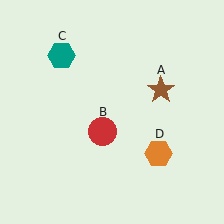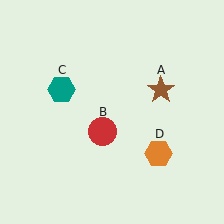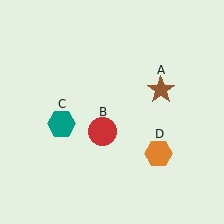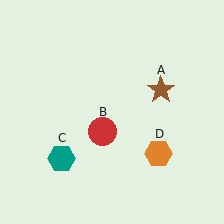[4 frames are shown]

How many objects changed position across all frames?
1 object changed position: teal hexagon (object C).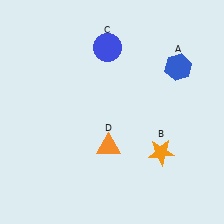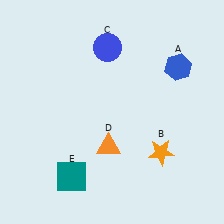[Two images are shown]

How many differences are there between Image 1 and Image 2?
There is 1 difference between the two images.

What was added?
A teal square (E) was added in Image 2.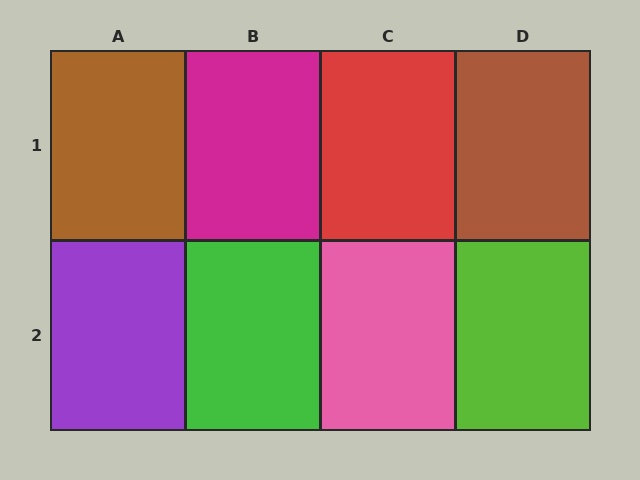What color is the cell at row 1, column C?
Red.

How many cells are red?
1 cell is red.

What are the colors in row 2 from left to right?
Purple, green, pink, lime.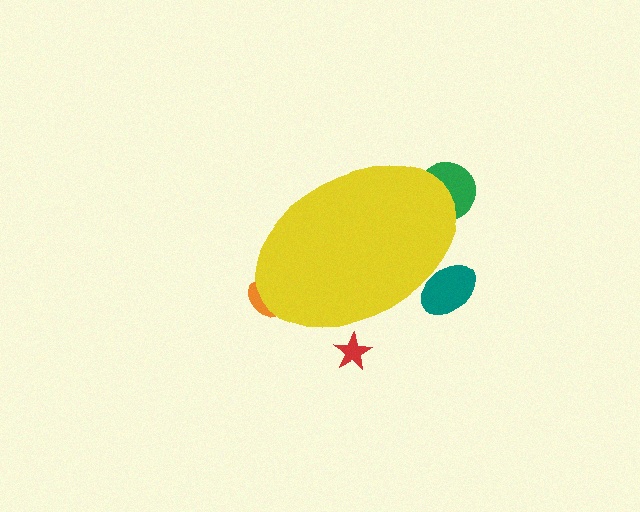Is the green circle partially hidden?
Yes, the green circle is partially hidden behind the yellow ellipse.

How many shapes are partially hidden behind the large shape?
4 shapes are partially hidden.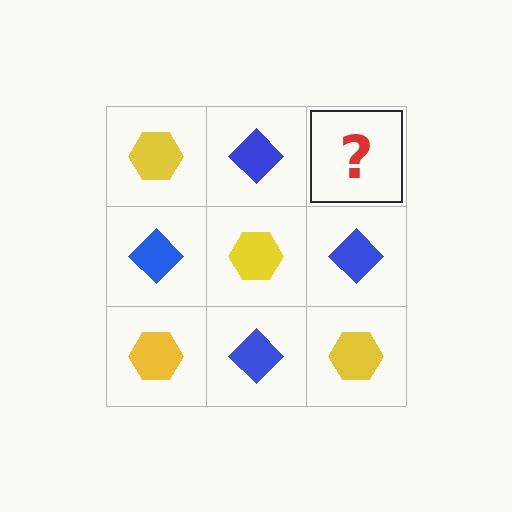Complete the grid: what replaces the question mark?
The question mark should be replaced with a yellow hexagon.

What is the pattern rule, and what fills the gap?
The rule is that it alternates yellow hexagon and blue diamond in a checkerboard pattern. The gap should be filled with a yellow hexagon.